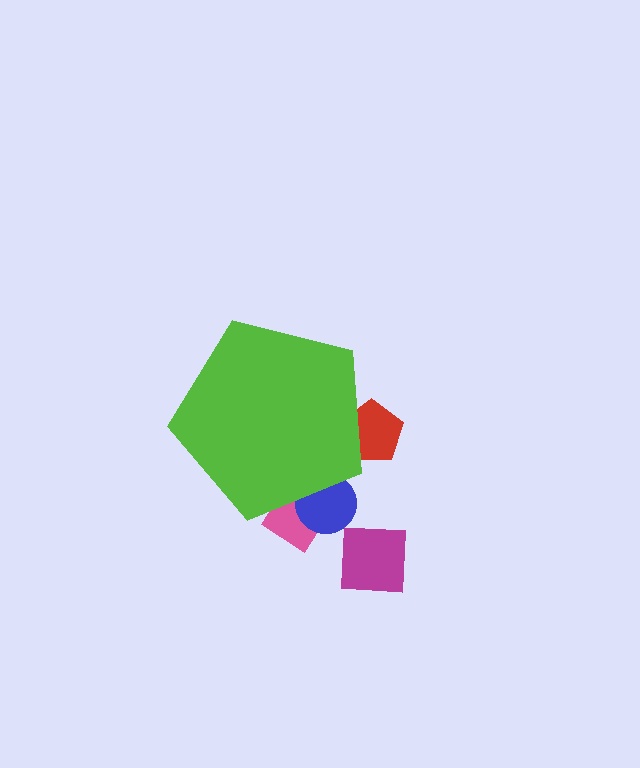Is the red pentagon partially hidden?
Yes, the red pentagon is partially hidden behind the lime pentagon.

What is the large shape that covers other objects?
A lime pentagon.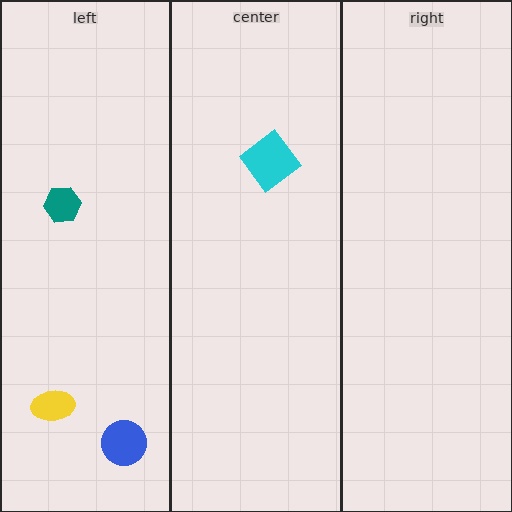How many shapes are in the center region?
1.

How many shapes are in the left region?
3.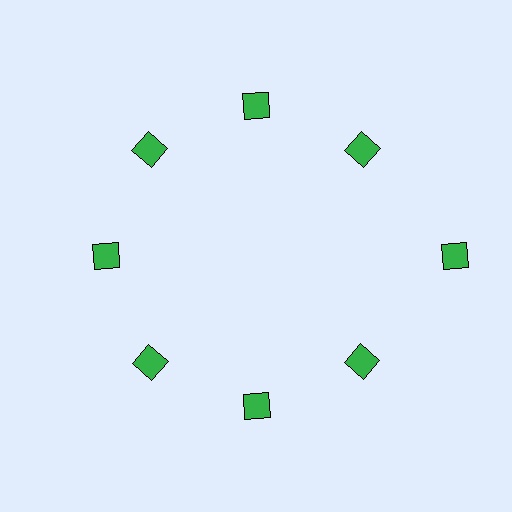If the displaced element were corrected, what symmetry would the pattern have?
It would have 8-fold rotational symmetry — the pattern would map onto itself every 45 degrees.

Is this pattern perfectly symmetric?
No. The 8 green squares are arranged in a ring, but one element near the 3 o'clock position is pushed outward from the center, breaking the 8-fold rotational symmetry.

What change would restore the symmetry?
The symmetry would be restored by moving it inward, back onto the ring so that all 8 squares sit at equal angles and equal distance from the center.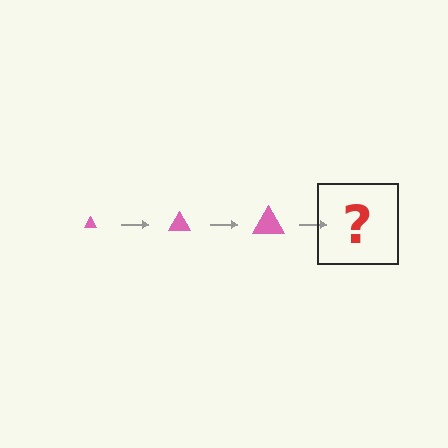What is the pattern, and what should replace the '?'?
The pattern is that the triangle gets progressively larger each step. The '?' should be a pink triangle, larger than the previous one.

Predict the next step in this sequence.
The next step is a pink triangle, larger than the previous one.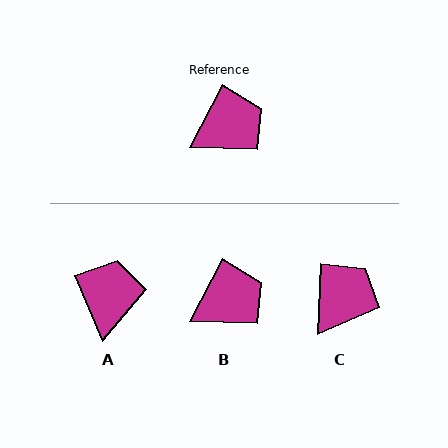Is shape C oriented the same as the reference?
No, it is off by about 25 degrees.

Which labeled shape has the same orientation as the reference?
B.